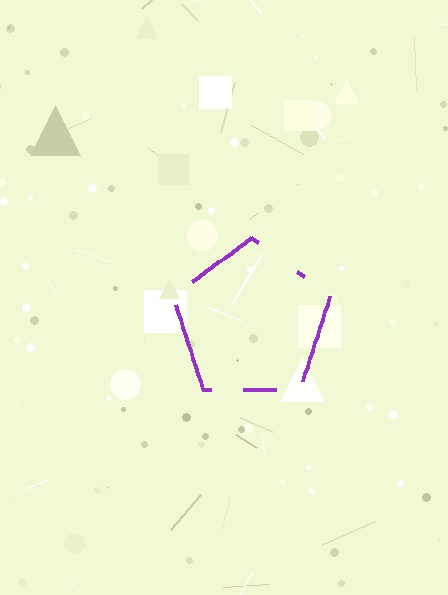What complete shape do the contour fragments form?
The contour fragments form a pentagon.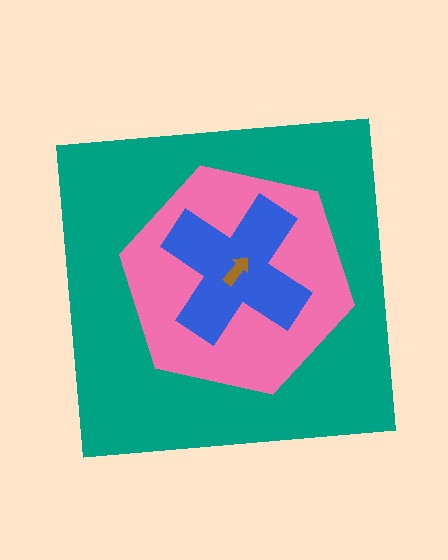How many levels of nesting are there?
4.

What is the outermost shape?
The teal square.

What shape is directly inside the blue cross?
The brown arrow.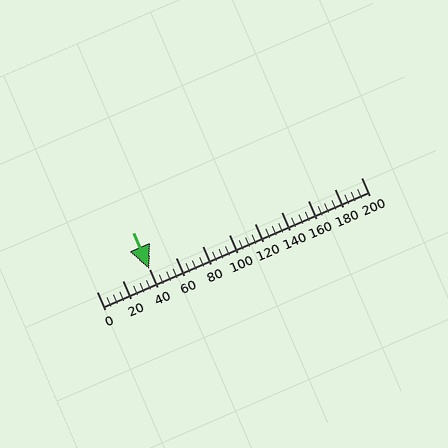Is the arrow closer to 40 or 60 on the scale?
The arrow is closer to 40.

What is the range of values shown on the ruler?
The ruler shows values from 0 to 200.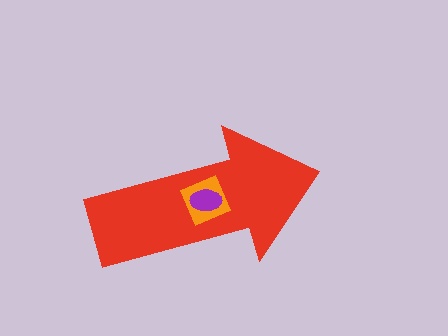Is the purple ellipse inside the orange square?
Yes.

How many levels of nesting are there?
3.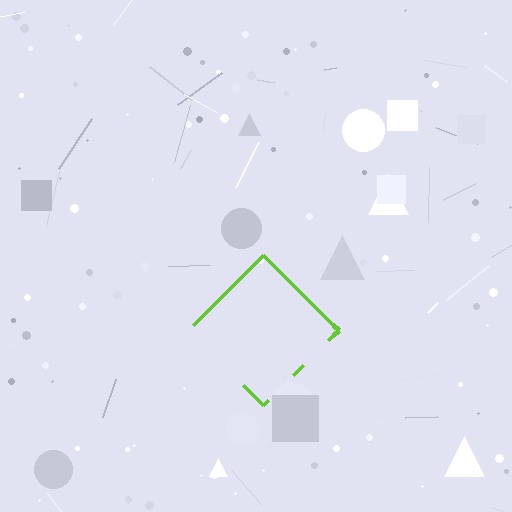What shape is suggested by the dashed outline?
The dashed outline suggests a diamond.